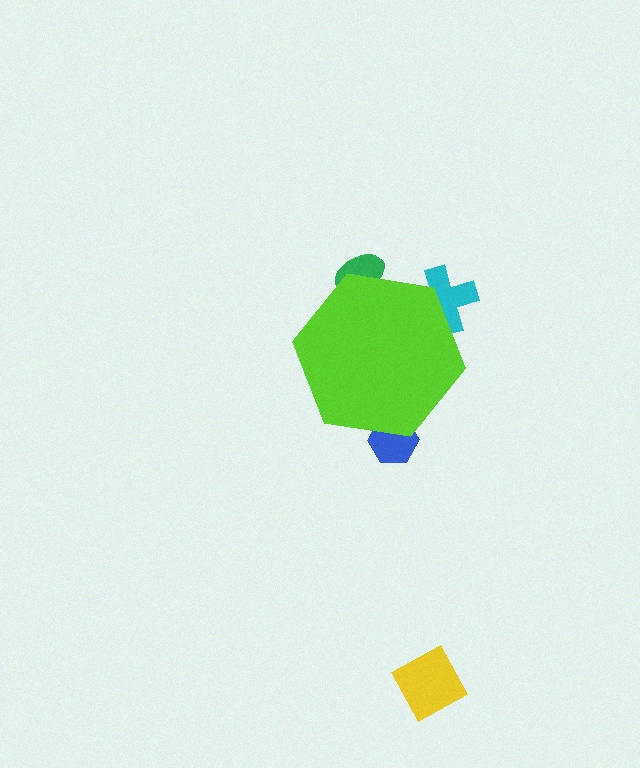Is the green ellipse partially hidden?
Yes, the green ellipse is partially hidden behind the lime hexagon.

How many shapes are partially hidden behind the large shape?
3 shapes are partially hidden.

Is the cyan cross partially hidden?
Yes, the cyan cross is partially hidden behind the lime hexagon.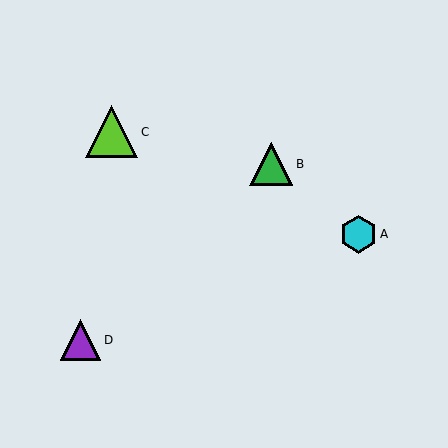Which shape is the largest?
The lime triangle (labeled C) is the largest.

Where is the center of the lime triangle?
The center of the lime triangle is at (112, 132).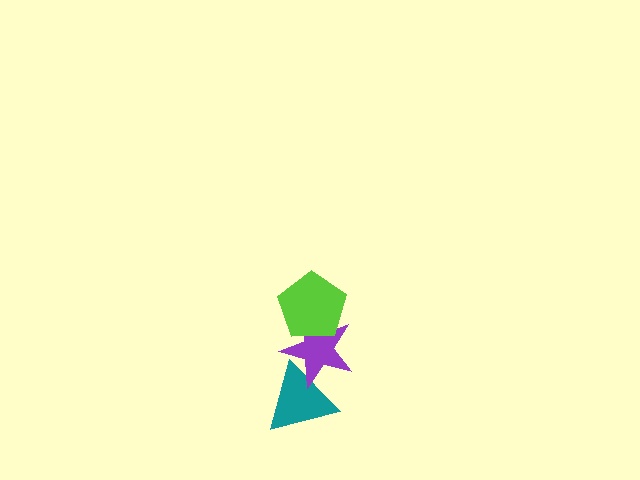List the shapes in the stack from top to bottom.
From top to bottom: the lime pentagon, the purple star, the teal triangle.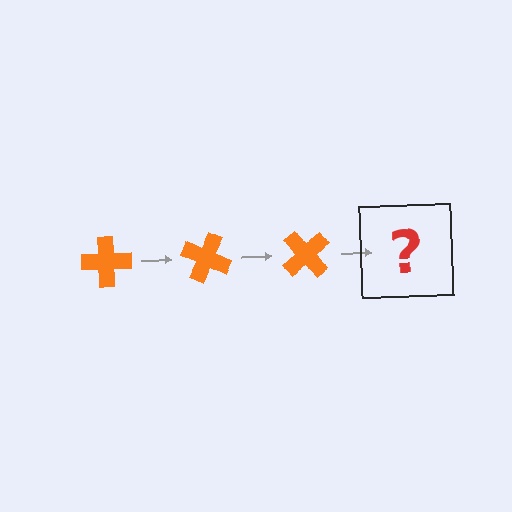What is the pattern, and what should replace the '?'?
The pattern is that the cross rotates 25 degrees each step. The '?' should be an orange cross rotated 75 degrees.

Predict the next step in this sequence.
The next step is an orange cross rotated 75 degrees.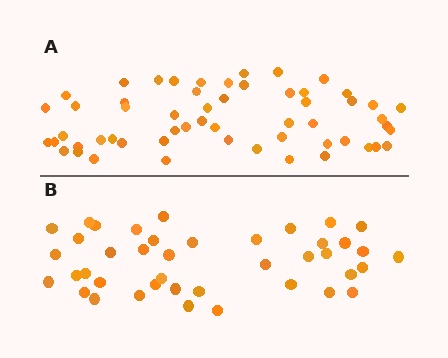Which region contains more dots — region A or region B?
Region A (the top region) has more dots.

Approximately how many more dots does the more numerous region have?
Region A has approximately 15 more dots than region B.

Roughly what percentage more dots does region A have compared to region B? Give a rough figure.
About 35% more.